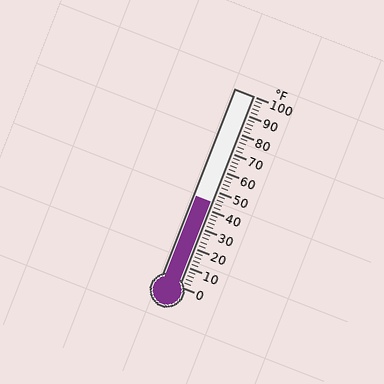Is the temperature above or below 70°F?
The temperature is below 70°F.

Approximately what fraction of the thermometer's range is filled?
The thermometer is filled to approximately 45% of its range.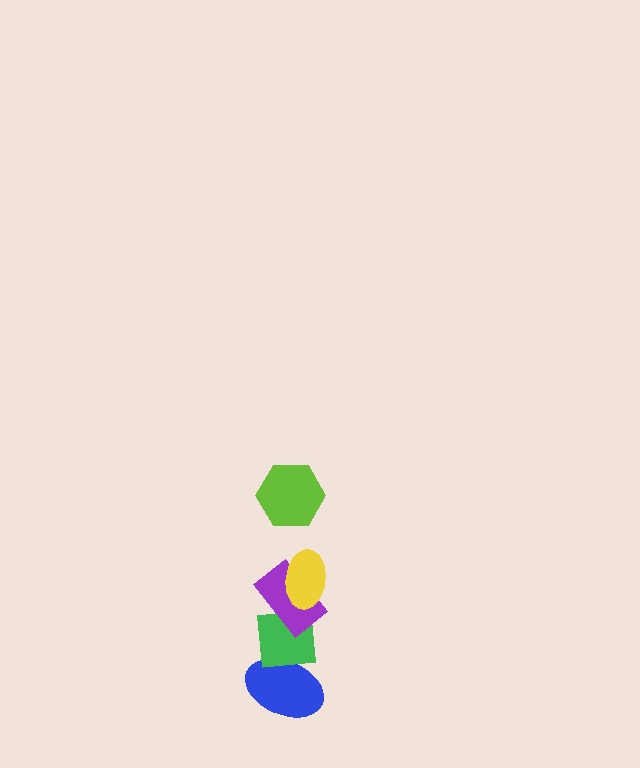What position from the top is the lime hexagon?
The lime hexagon is 1st from the top.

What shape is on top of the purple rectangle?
The yellow ellipse is on top of the purple rectangle.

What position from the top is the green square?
The green square is 4th from the top.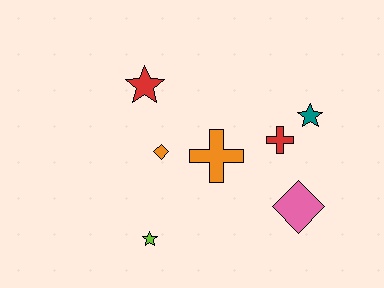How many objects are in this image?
There are 7 objects.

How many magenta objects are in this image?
There are no magenta objects.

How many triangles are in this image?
There are no triangles.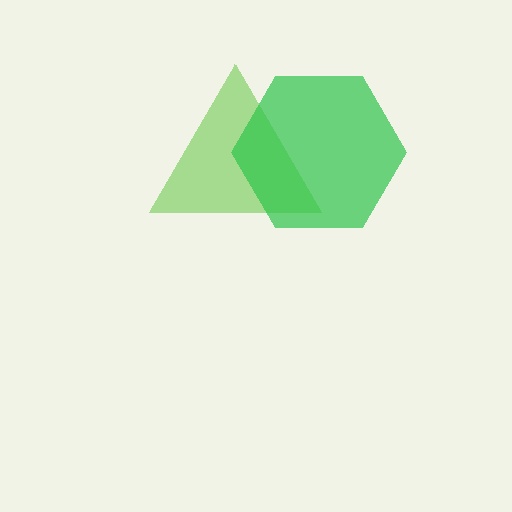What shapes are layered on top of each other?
The layered shapes are: a lime triangle, a green hexagon.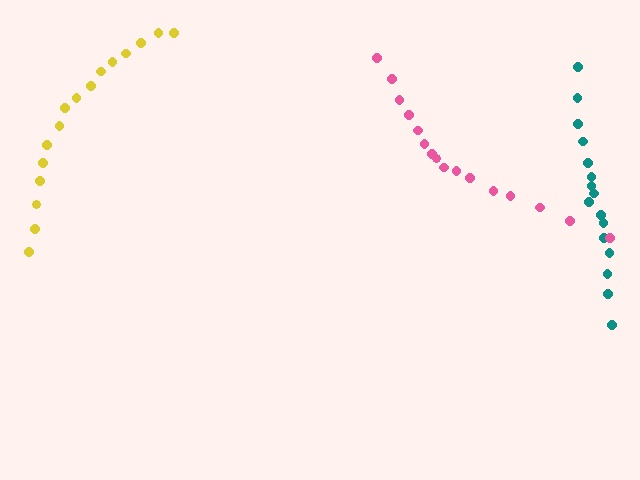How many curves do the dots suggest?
There are 3 distinct paths.